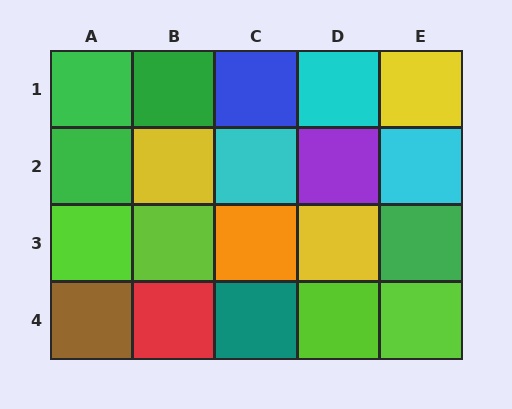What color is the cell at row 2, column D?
Purple.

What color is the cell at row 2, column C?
Cyan.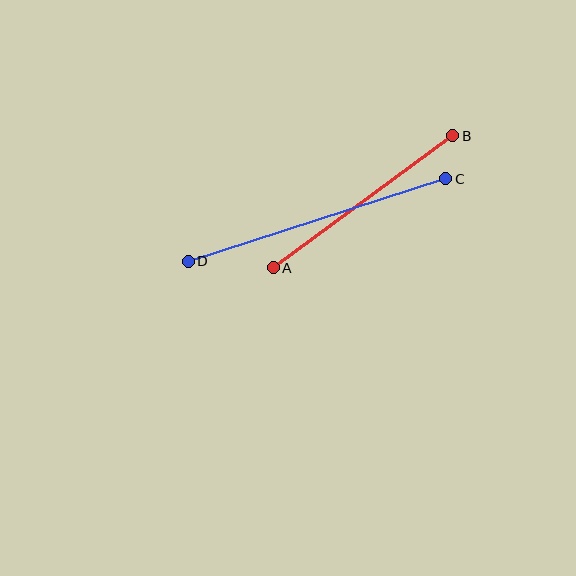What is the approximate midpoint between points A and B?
The midpoint is at approximately (363, 202) pixels.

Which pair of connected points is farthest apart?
Points C and D are farthest apart.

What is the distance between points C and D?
The distance is approximately 270 pixels.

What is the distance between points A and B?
The distance is approximately 223 pixels.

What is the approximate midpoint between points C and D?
The midpoint is at approximately (317, 220) pixels.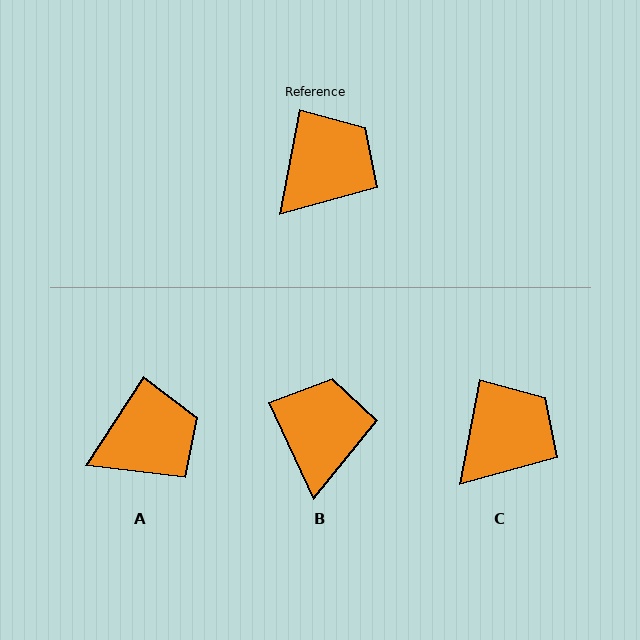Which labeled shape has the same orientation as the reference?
C.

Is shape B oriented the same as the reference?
No, it is off by about 36 degrees.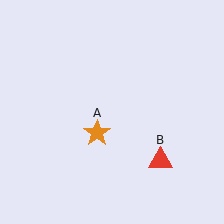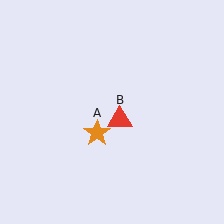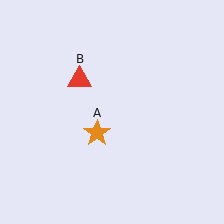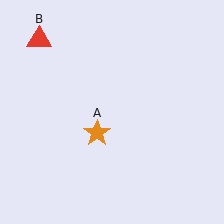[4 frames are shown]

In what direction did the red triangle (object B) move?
The red triangle (object B) moved up and to the left.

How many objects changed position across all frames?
1 object changed position: red triangle (object B).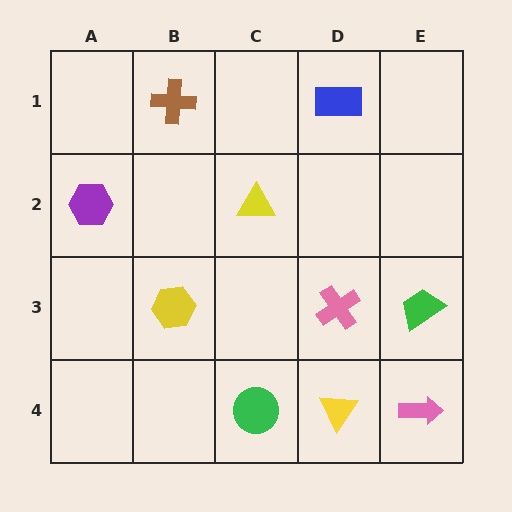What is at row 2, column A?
A purple hexagon.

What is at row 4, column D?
A yellow triangle.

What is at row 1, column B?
A brown cross.